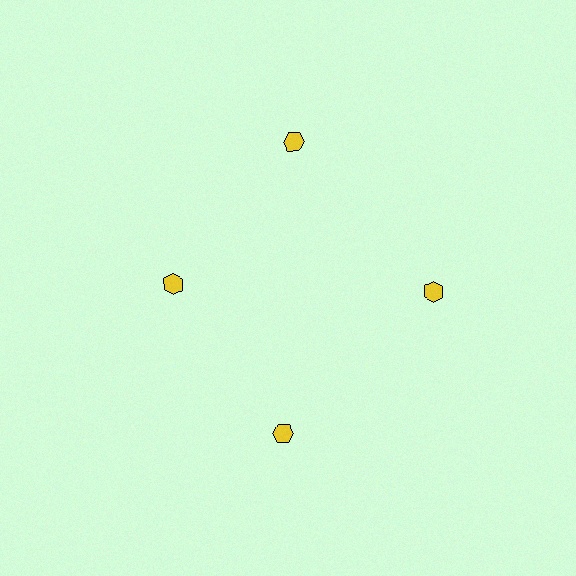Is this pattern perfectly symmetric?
No. The 4 yellow hexagons are arranged in a ring, but one element near the 9 o'clock position is pulled inward toward the center, breaking the 4-fold rotational symmetry.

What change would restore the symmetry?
The symmetry would be restored by moving it outward, back onto the ring so that all 4 hexagons sit at equal angles and equal distance from the center.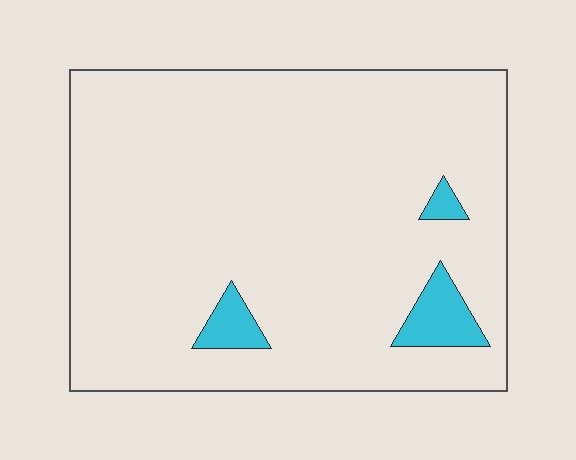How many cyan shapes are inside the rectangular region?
3.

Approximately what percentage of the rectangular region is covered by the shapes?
Approximately 5%.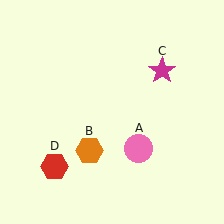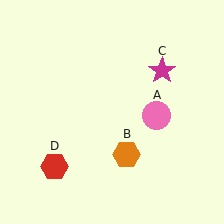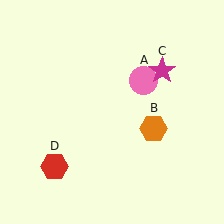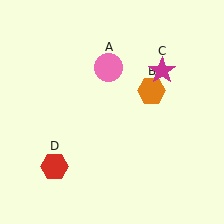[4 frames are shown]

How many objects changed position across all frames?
2 objects changed position: pink circle (object A), orange hexagon (object B).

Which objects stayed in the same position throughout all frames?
Magenta star (object C) and red hexagon (object D) remained stationary.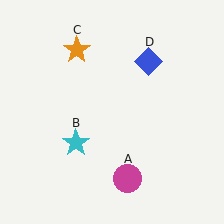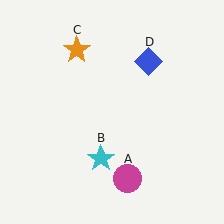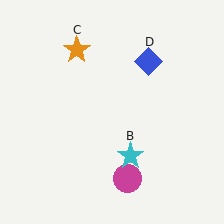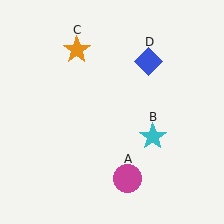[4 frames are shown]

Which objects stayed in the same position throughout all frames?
Magenta circle (object A) and orange star (object C) and blue diamond (object D) remained stationary.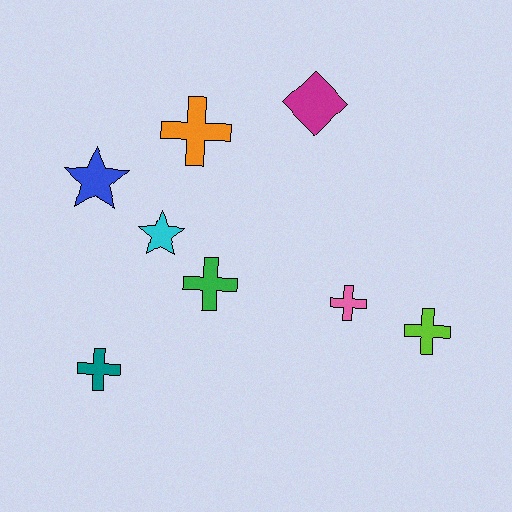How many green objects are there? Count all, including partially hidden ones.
There is 1 green object.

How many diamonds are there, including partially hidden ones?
There is 1 diamond.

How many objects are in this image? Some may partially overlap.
There are 8 objects.